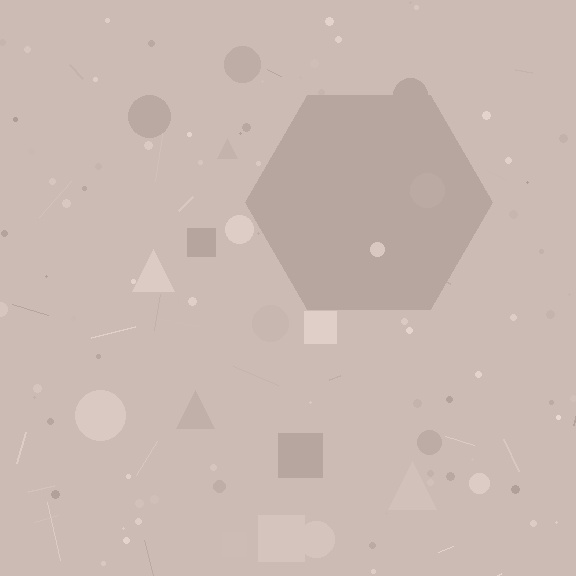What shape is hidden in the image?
A hexagon is hidden in the image.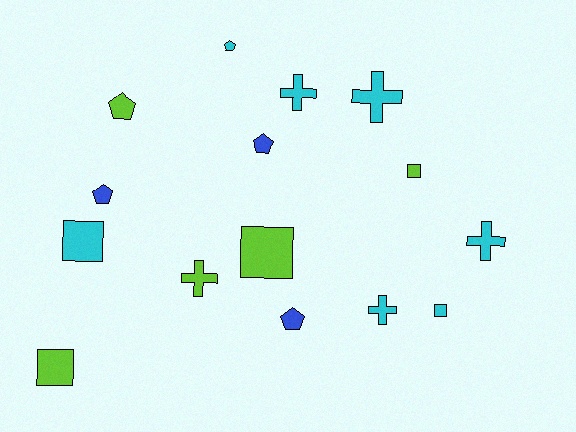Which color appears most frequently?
Cyan, with 7 objects.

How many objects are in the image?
There are 15 objects.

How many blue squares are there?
There are no blue squares.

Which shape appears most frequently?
Pentagon, with 5 objects.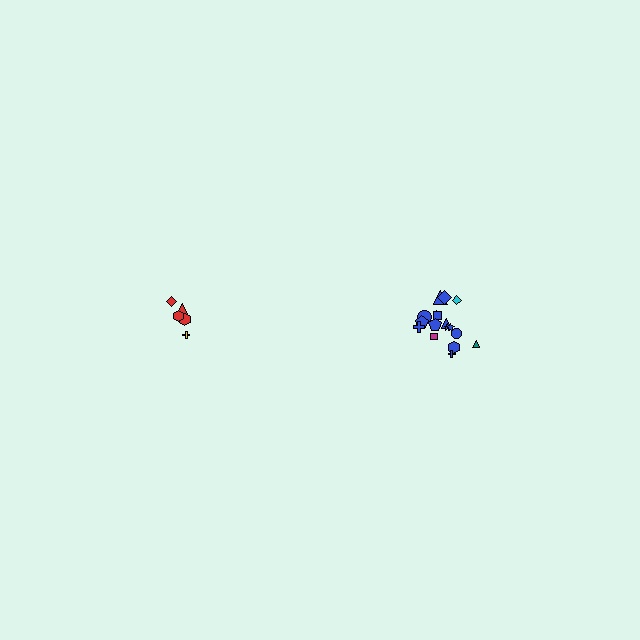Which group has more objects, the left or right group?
The right group.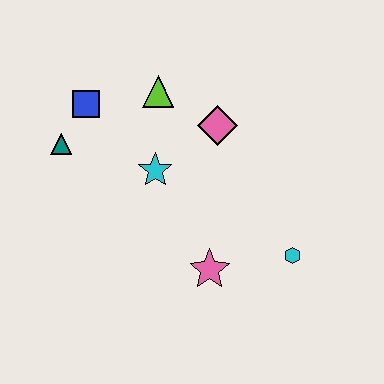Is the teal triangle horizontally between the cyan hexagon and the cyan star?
No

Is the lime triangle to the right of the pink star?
No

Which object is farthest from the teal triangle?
The cyan hexagon is farthest from the teal triangle.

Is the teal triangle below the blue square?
Yes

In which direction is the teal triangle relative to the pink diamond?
The teal triangle is to the left of the pink diamond.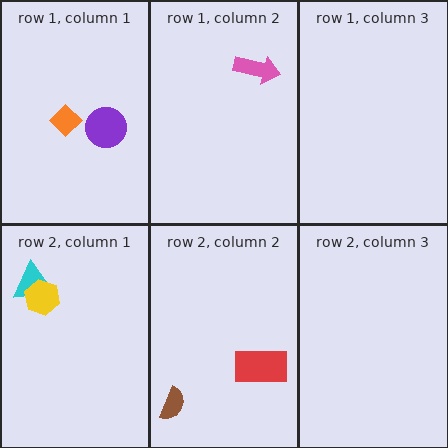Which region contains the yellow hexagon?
The row 2, column 1 region.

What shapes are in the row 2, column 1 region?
The cyan triangle, the yellow hexagon.